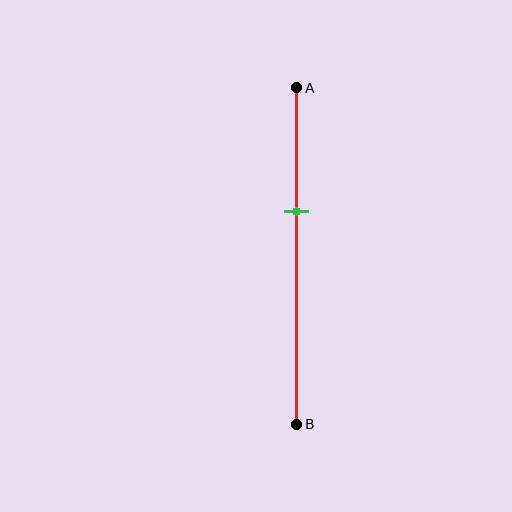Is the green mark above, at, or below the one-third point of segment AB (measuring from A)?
The green mark is below the one-third point of segment AB.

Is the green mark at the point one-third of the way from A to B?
No, the mark is at about 35% from A, not at the 33% one-third point.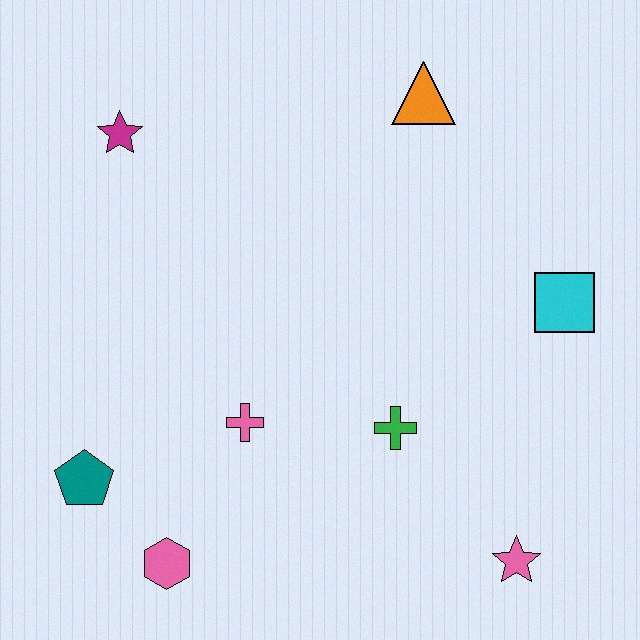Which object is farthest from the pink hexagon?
The orange triangle is farthest from the pink hexagon.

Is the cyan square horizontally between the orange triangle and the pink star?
No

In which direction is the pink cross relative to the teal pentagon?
The pink cross is to the right of the teal pentagon.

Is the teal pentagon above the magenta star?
No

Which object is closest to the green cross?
The pink cross is closest to the green cross.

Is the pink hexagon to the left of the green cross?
Yes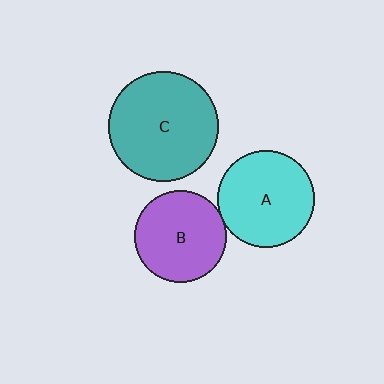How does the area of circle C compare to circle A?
Approximately 1.3 times.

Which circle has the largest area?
Circle C (teal).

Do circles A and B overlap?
Yes.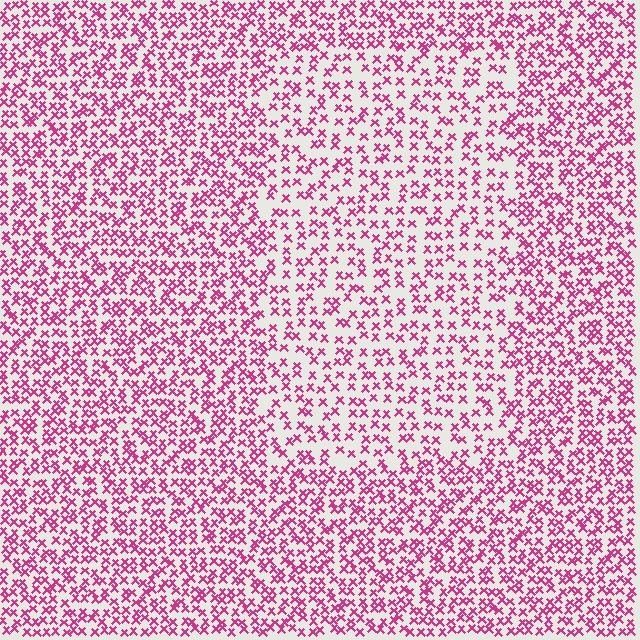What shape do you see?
I see a rectangle.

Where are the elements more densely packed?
The elements are more densely packed outside the rectangle boundary.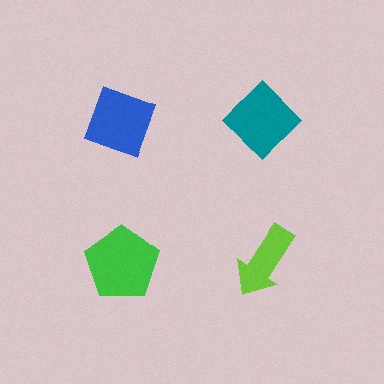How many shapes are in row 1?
2 shapes.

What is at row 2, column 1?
A green pentagon.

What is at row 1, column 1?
A blue diamond.